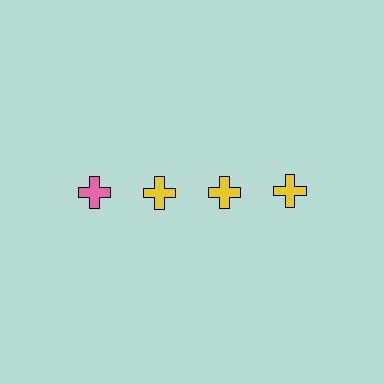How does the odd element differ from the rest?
It has a different color: pink instead of yellow.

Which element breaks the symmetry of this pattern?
The pink cross in the top row, leftmost column breaks the symmetry. All other shapes are yellow crosses.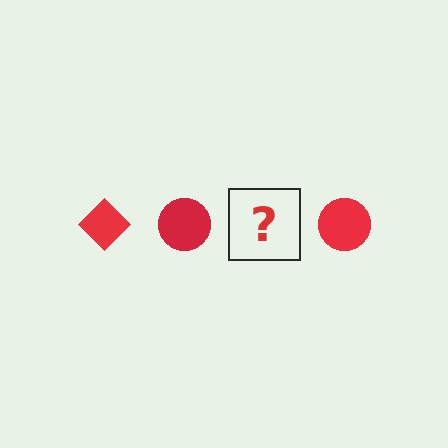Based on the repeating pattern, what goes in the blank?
The blank should be a red diamond.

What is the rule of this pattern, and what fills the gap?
The rule is that the pattern cycles through diamond, circle shapes in red. The gap should be filled with a red diamond.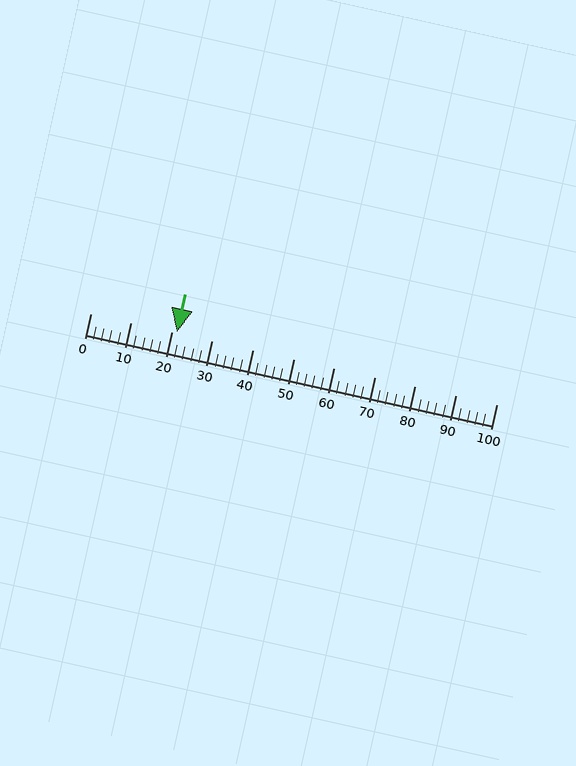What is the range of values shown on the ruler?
The ruler shows values from 0 to 100.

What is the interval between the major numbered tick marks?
The major tick marks are spaced 10 units apart.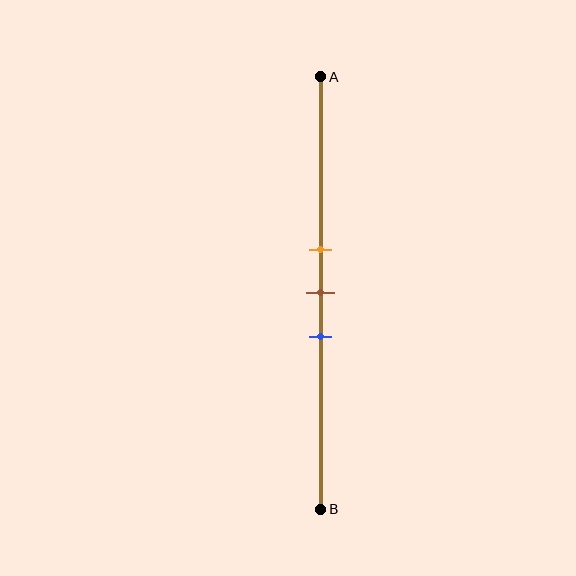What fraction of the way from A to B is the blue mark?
The blue mark is approximately 60% (0.6) of the way from A to B.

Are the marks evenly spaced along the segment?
Yes, the marks are approximately evenly spaced.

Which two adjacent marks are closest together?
The orange and brown marks are the closest adjacent pair.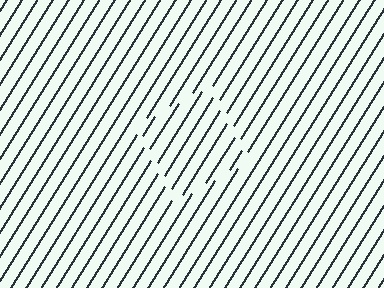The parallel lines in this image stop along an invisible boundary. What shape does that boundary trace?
An illusory square. The interior of the shape contains the same grating, shifted by half a period — the contour is defined by the phase discontinuity where line-ends from the inner and outer gratings abut.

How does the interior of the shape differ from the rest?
The interior of the shape contains the same grating, shifted by half a period — the contour is defined by the phase discontinuity where line-ends from the inner and outer gratings abut.